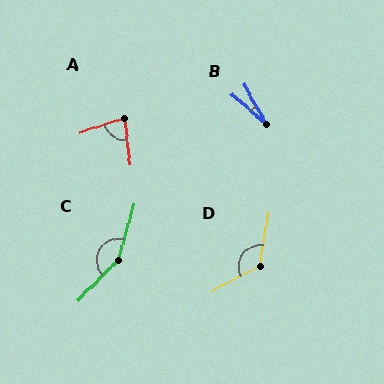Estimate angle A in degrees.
Approximately 78 degrees.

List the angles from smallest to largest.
B (18°), A (78°), D (127°), C (151°).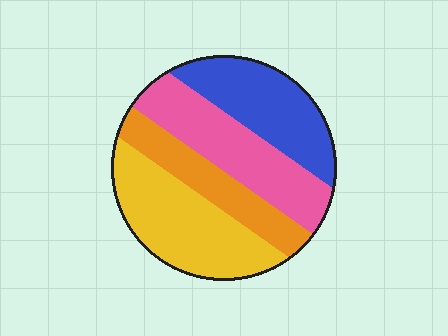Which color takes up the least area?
Orange, at roughly 20%.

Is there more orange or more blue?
Blue.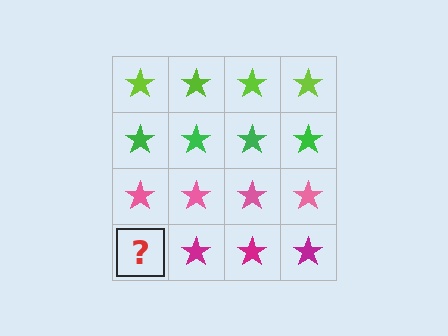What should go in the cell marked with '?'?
The missing cell should contain a magenta star.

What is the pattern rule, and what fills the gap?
The rule is that each row has a consistent color. The gap should be filled with a magenta star.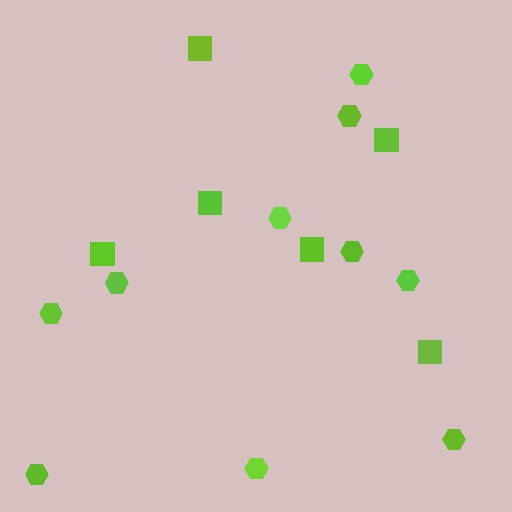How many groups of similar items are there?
There are 2 groups: one group of hexagons (10) and one group of squares (6).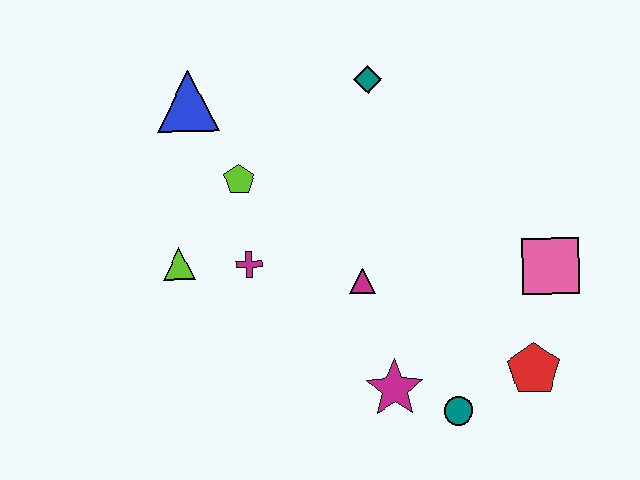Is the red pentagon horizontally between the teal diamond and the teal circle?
No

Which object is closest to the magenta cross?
The lime triangle is closest to the magenta cross.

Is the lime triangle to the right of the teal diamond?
No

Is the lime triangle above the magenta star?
Yes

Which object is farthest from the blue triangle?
The red pentagon is farthest from the blue triangle.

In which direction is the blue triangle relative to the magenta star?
The blue triangle is above the magenta star.